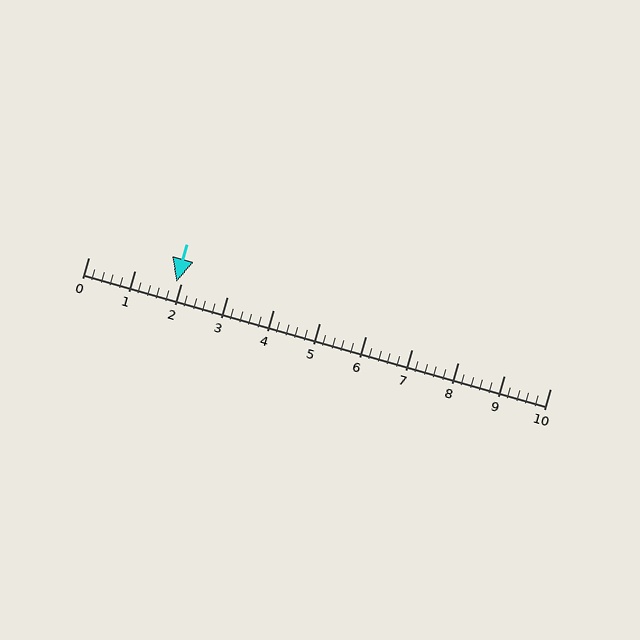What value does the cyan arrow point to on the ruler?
The cyan arrow points to approximately 1.9.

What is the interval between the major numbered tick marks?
The major tick marks are spaced 1 units apart.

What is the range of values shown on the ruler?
The ruler shows values from 0 to 10.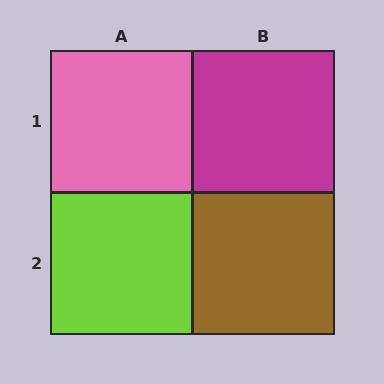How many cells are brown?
1 cell is brown.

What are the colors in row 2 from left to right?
Lime, brown.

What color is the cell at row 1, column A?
Pink.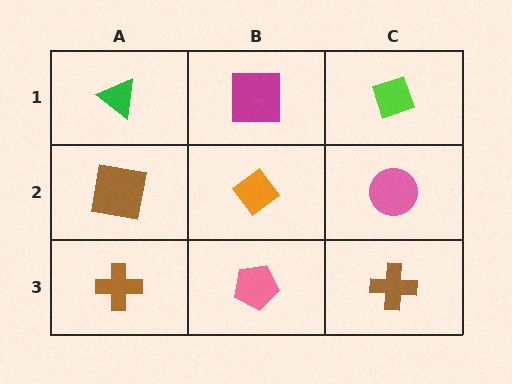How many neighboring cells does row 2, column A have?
3.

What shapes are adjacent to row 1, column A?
A brown square (row 2, column A), a magenta square (row 1, column B).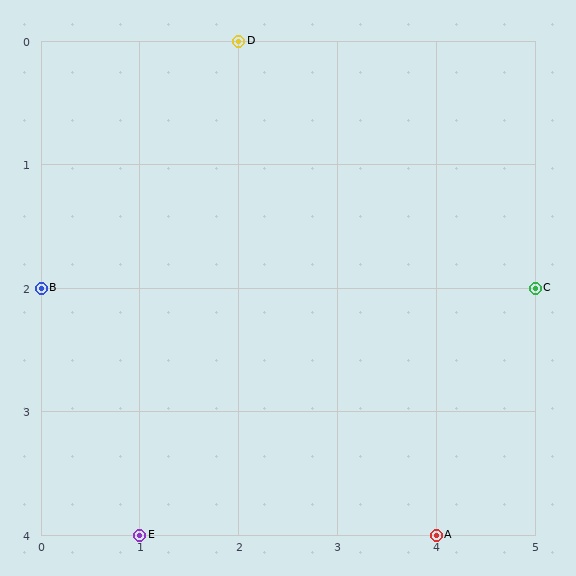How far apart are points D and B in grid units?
Points D and B are 2 columns and 2 rows apart (about 2.8 grid units diagonally).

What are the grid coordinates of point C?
Point C is at grid coordinates (5, 2).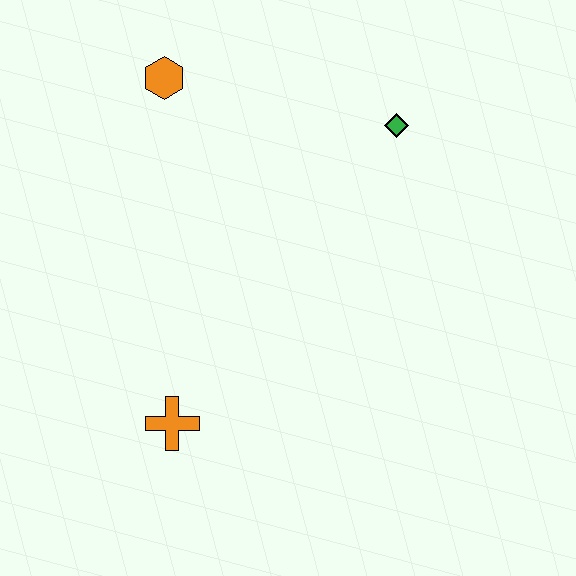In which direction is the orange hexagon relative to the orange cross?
The orange hexagon is above the orange cross.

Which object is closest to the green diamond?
The orange hexagon is closest to the green diamond.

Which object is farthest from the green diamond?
The orange cross is farthest from the green diamond.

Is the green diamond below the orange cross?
No